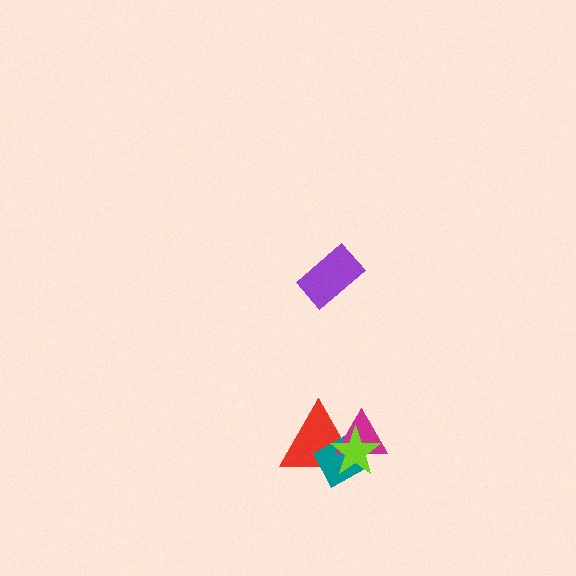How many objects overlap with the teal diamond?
3 objects overlap with the teal diamond.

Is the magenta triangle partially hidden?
Yes, it is partially covered by another shape.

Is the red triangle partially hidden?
Yes, it is partially covered by another shape.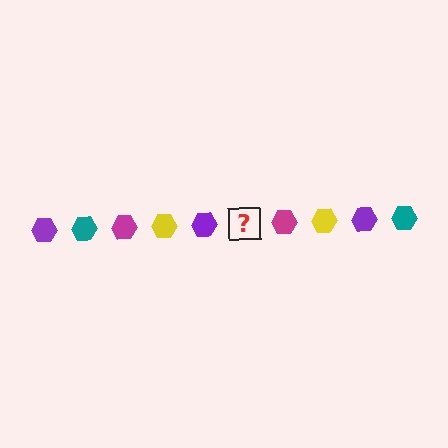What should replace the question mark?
The question mark should be replaced with a teal hexagon.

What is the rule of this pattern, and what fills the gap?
The rule is that the pattern cycles through purple, teal, magenta, yellow hexagons. The gap should be filled with a teal hexagon.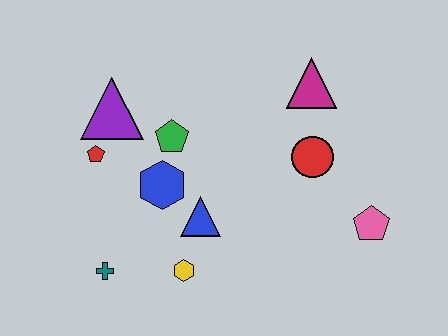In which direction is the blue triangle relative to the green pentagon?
The blue triangle is below the green pentagon.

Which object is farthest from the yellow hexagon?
The magenta triangle is farthest from the yellow hexagon.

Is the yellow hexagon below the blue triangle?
Yes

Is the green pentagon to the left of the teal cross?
No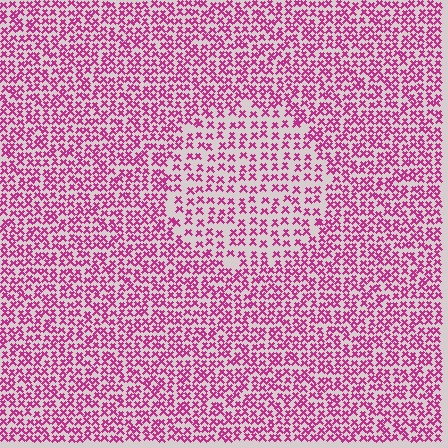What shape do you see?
I see a circle.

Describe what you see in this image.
The image contains small magenta elements arranged at two different densities. A circle-shaped region is visible where the elements are less densely packed than the surrounding area.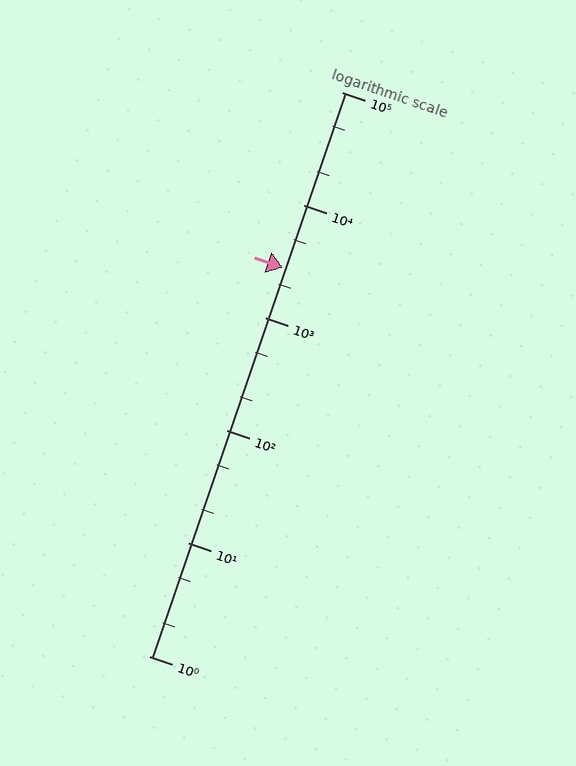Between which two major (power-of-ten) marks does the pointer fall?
The pointer is between 1000 and 10000.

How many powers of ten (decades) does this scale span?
The scale spans 5 decades, from 1 to 100000.